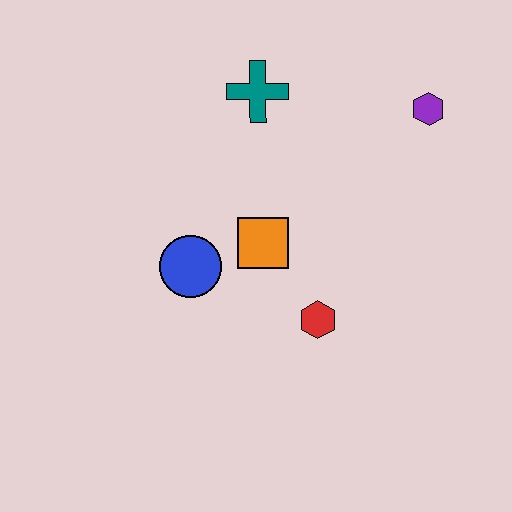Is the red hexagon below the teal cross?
Yes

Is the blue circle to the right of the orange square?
No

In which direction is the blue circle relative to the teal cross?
The blue circle is below the teal cross.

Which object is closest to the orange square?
The blue circle is closest to the orange square.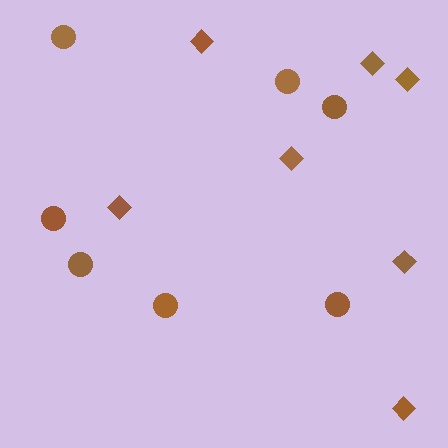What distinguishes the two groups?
There are 2 groups: one group of diamonds (7) and one group of circles (7).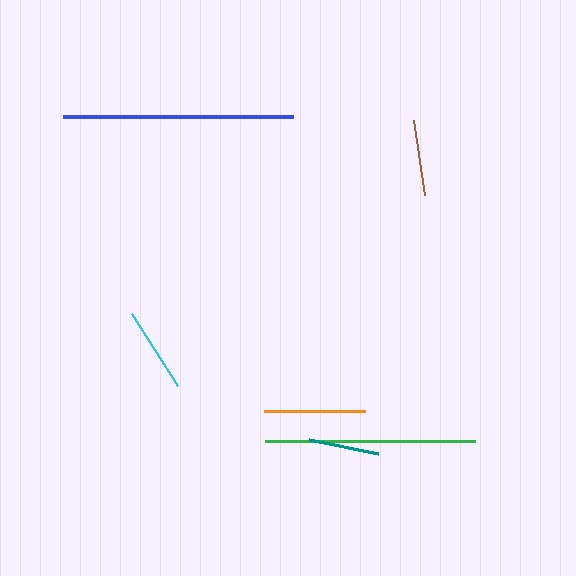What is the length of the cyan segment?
The cyan segment is approximately 86 pixels long.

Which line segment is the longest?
The blue line is the longest at approximately 230 pixels.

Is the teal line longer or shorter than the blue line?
The blue line is longer than the teal line.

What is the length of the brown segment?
The brown segment is approximately 76 pixels long.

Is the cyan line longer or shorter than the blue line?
The blue line is longer than the cyan line.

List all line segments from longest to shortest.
From longest to shortest: blue, green, orange, cyan, brown, teal.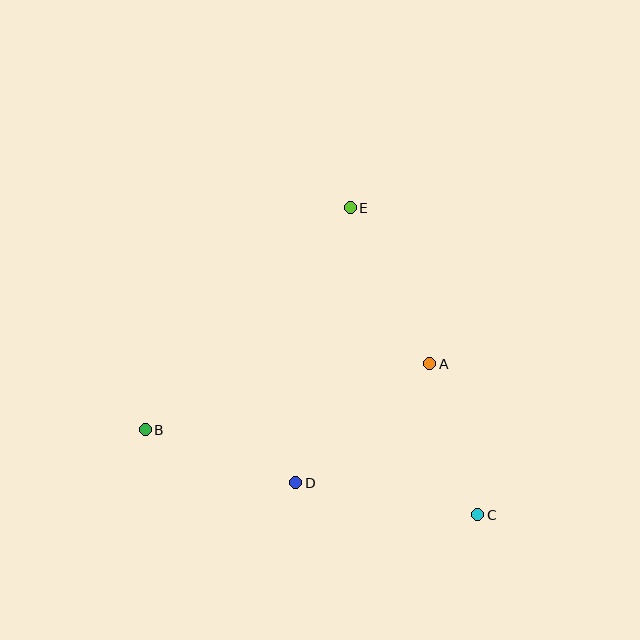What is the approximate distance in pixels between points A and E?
The distance between A and E is approximately 175 pixels.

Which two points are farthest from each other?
Points B and C are farthest from each other.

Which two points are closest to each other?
Points A and C are closest to each other.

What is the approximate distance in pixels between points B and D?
The distance between B and D is approximately 159 pixels.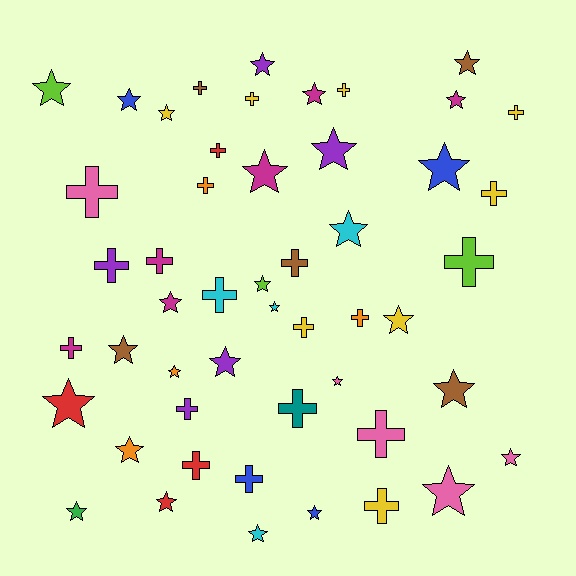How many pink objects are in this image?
There are 5 pink objects.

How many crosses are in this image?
There are 22 crosses.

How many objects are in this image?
There are 50 objects.